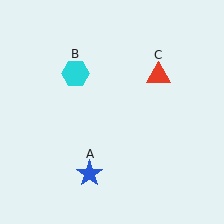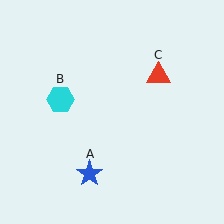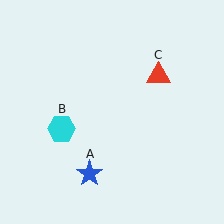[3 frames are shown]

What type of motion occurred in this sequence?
The cyan hexagon (object B) rotated counterclockwise around the center of the scene.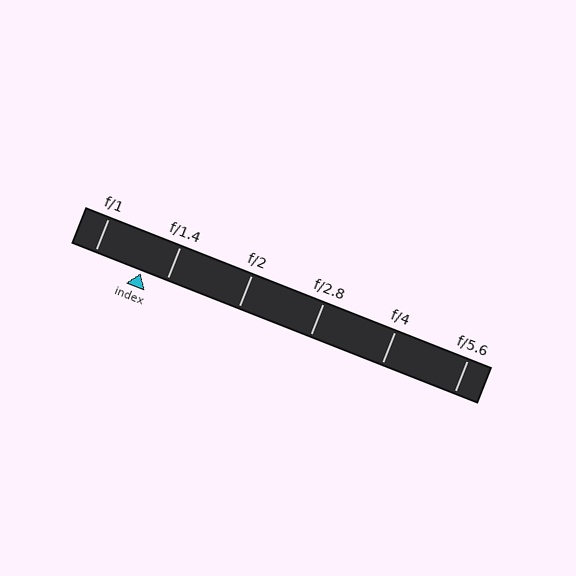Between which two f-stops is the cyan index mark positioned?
The index mark is between f/1 and f/1.4.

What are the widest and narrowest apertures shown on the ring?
The widest aperture shown is f/1 and the narrowest is f/5.6.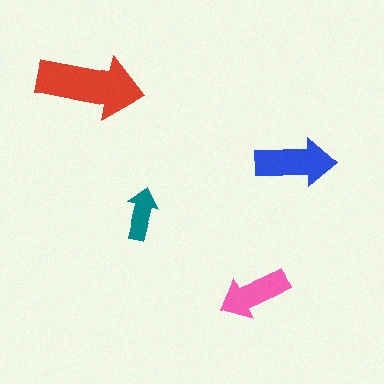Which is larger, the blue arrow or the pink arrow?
The blue one.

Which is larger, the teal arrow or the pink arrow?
The pink one.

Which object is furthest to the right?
The blue arrow is rightmost.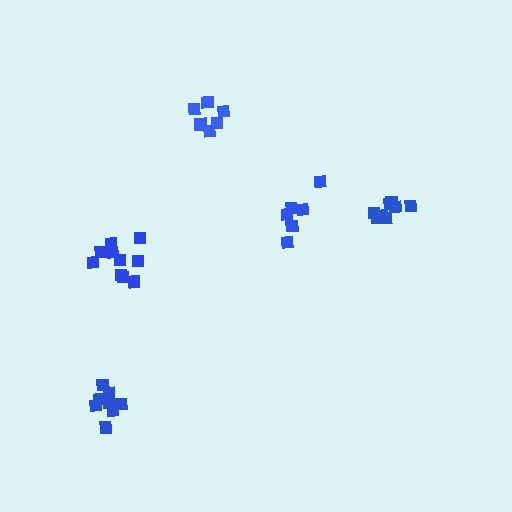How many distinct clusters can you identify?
There are 5 distinct clusters.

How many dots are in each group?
Group 1: 6 dots, Group 2: 8 dots, Group 3: 9 dots, Group 4: 10 dots, Group 5: 6 dots (39 total).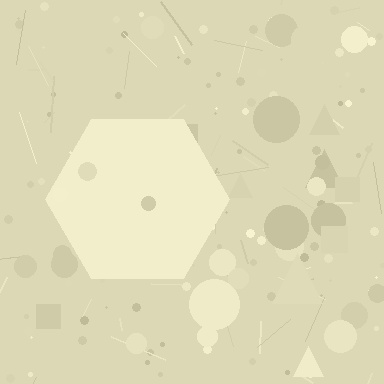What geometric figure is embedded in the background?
A hexagon is embedded in the background.